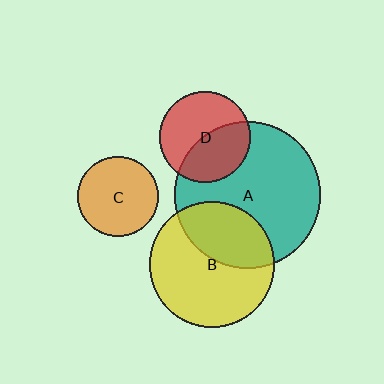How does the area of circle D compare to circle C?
Approximately 1.3 times.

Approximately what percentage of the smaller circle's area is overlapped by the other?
Approximately 35%.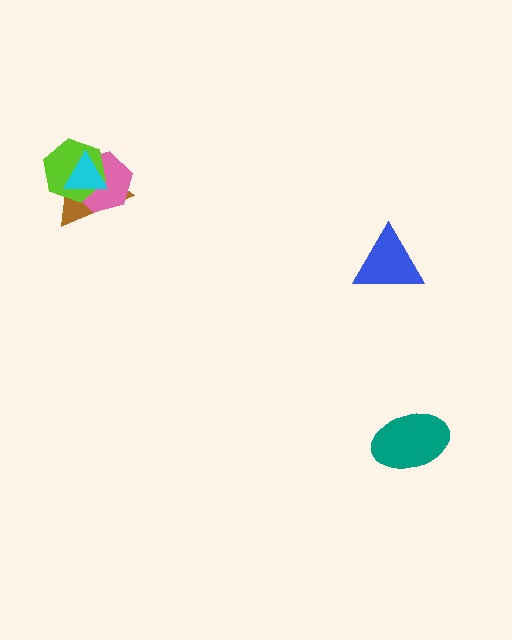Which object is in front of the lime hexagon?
The cyan triangle is in front of the lime hexagon.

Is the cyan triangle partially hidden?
No, no other shape covers it.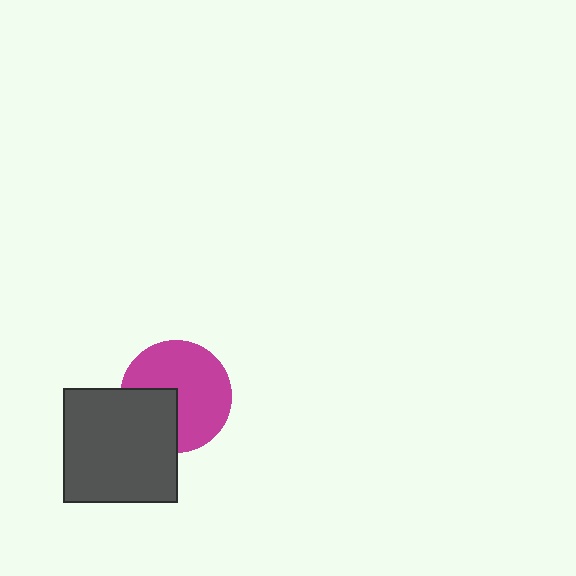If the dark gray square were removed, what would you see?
You would see the complete magenta circle.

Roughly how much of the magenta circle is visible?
Most of it is visible (roughly 69%).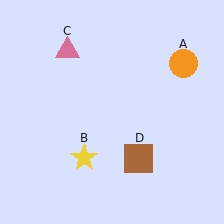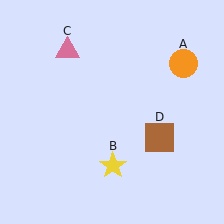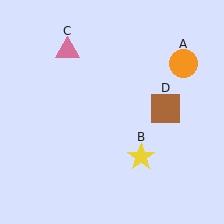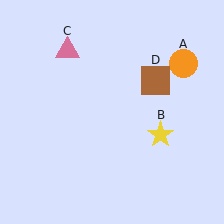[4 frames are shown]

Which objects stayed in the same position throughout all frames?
Orange circle (object A) and pink triangle (object C) remained stationary.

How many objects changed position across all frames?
2 objects changed position: yellow star (object B), brown square (object D).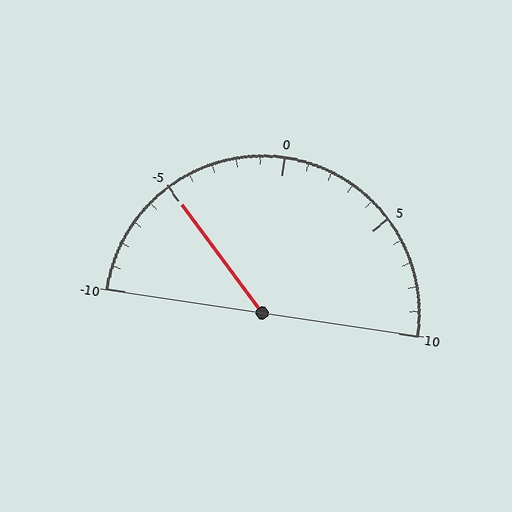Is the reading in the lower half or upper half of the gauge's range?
The reading is in the lower half of the range (-10 to 10).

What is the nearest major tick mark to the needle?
The nearest major tick mark is -5.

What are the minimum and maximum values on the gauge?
The gauge ranges from -10 to 10.